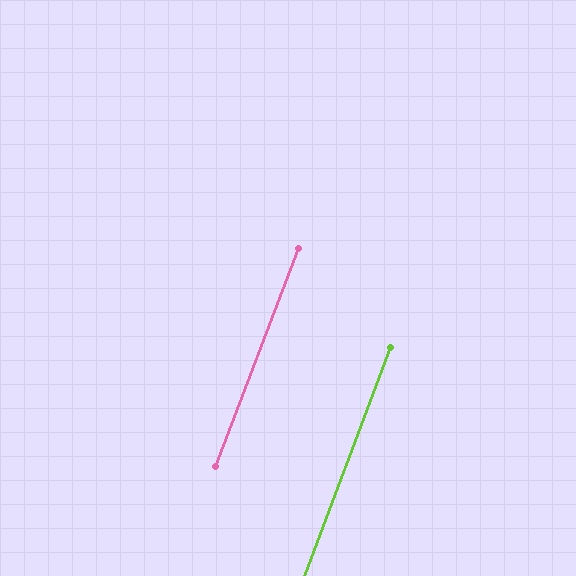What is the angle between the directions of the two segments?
Approximately 0 degrees.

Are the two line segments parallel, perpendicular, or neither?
Parallel — their directions differ by only 0.4°.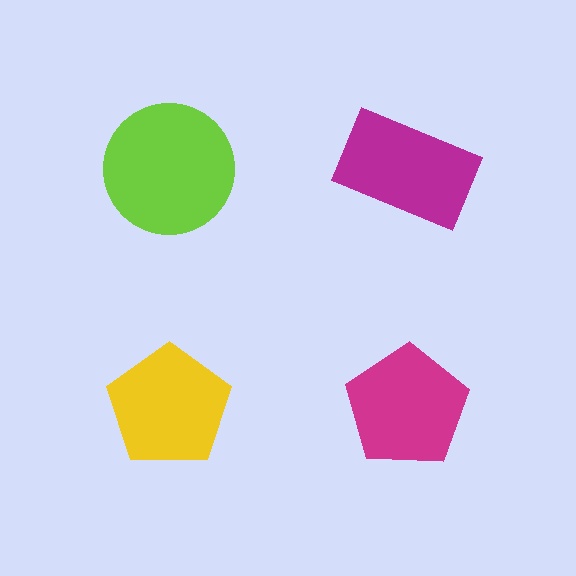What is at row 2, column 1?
A yellow pentagon.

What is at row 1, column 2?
A magenta rectangle.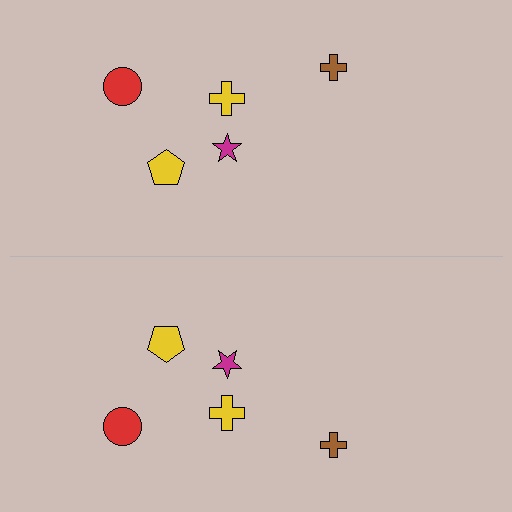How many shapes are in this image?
There are 10 shapes in this image.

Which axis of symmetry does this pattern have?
The pattern has a horizontal axis of symmetry running through the center of the image.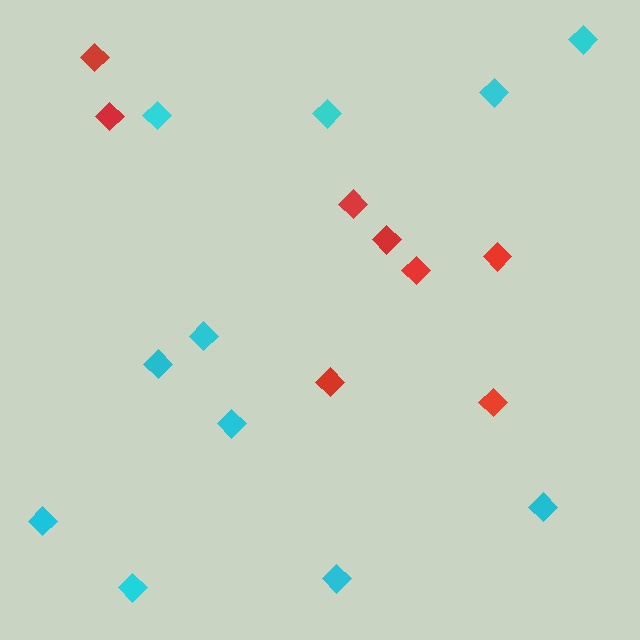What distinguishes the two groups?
There are 2 groups: one group of red diamonds (8) and one group of cyan diamonds (11).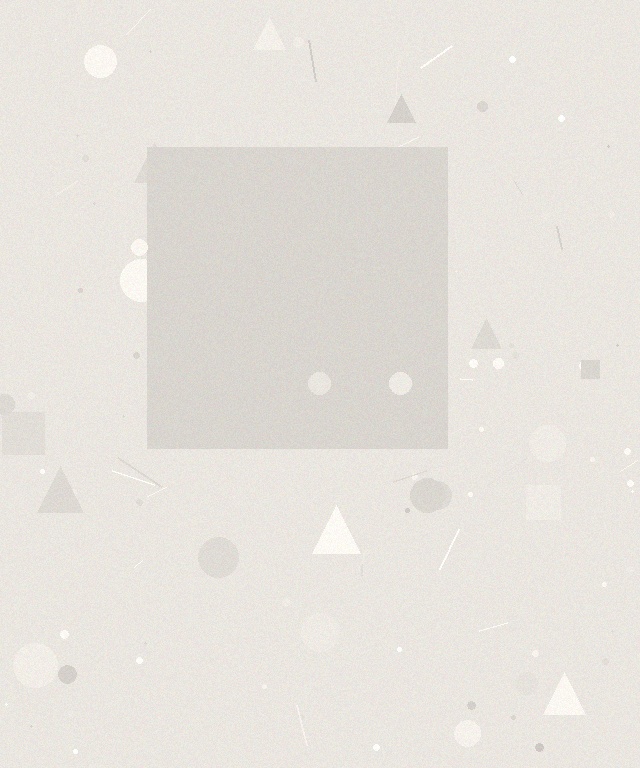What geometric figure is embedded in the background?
A square is embedded in the background.